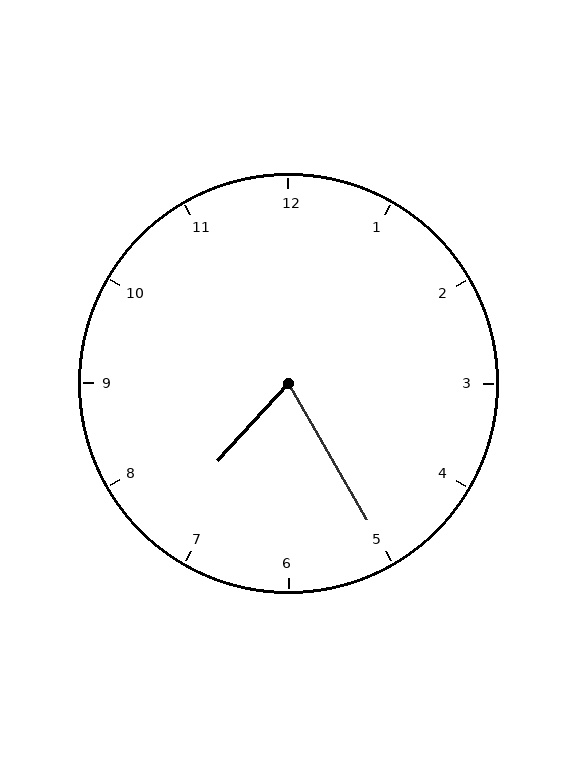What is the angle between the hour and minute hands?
Approximately 72 degrees.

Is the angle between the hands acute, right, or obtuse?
It is acute.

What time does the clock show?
7:25.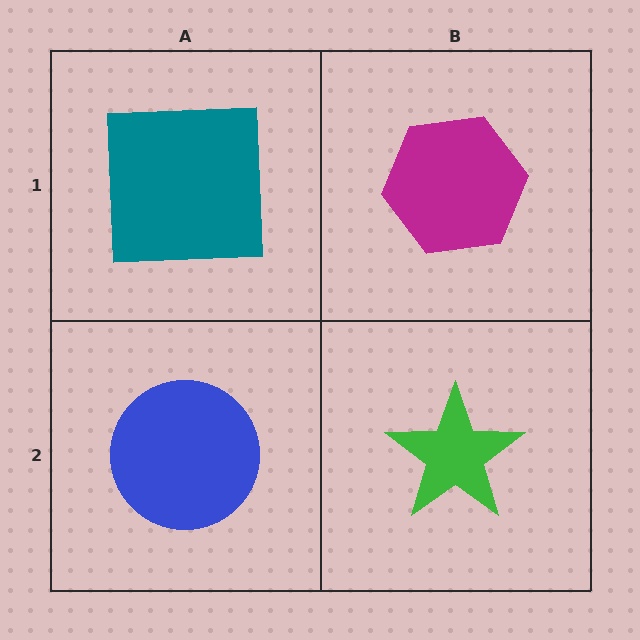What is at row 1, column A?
A teal square.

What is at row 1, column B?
A magenta hexagon.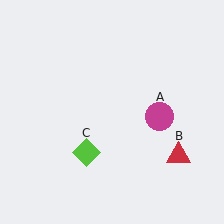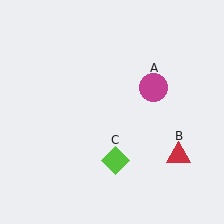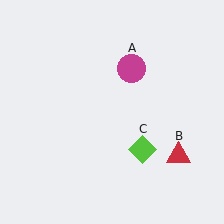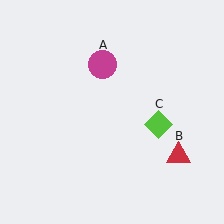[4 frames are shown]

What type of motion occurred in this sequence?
The magenta circle (object A), lime diamond (object C) rotated counterclockwise around the center of the scene.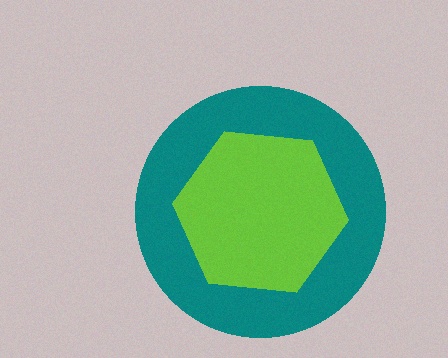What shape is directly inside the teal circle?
The lime hexagon.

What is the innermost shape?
The lime hexagon.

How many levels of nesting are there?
2.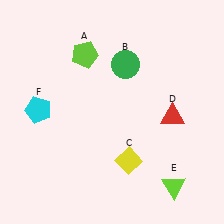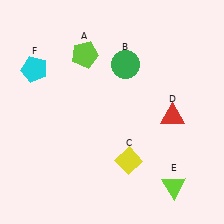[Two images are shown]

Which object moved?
The cyan pentagon (F) moved up.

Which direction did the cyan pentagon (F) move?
The cyan pentagon (F) moved up.